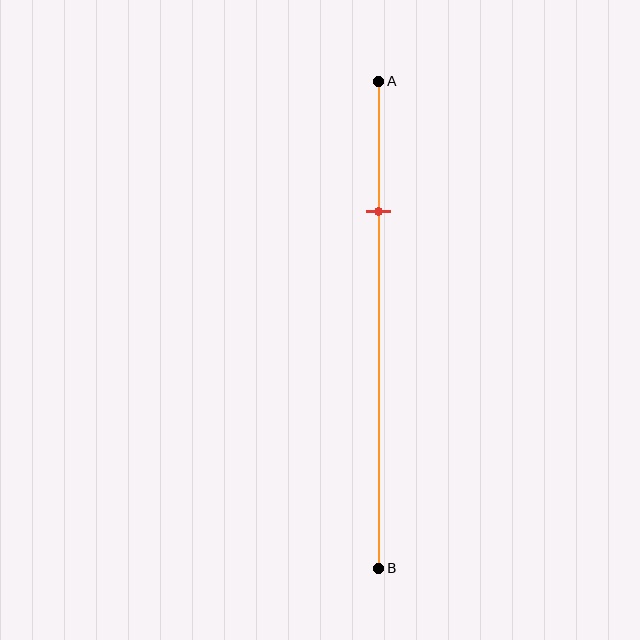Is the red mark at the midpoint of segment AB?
No, the mark is at about 25% from A, not at the 50% midpoint.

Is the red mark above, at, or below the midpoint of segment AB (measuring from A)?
The red mark is above the midpoint of segment AB.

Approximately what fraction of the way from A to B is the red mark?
The red mark is approximately 25% of the way from A to B.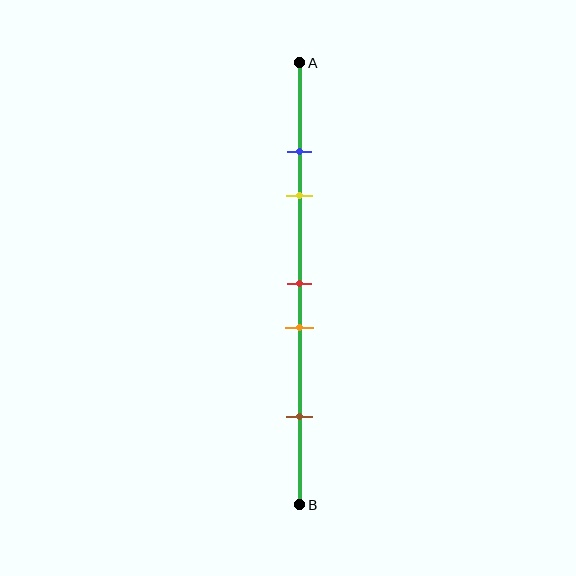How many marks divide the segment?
There are 5 marks dividing the segment.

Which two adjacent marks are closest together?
The blue and yellow marks are the closest adjacent pair.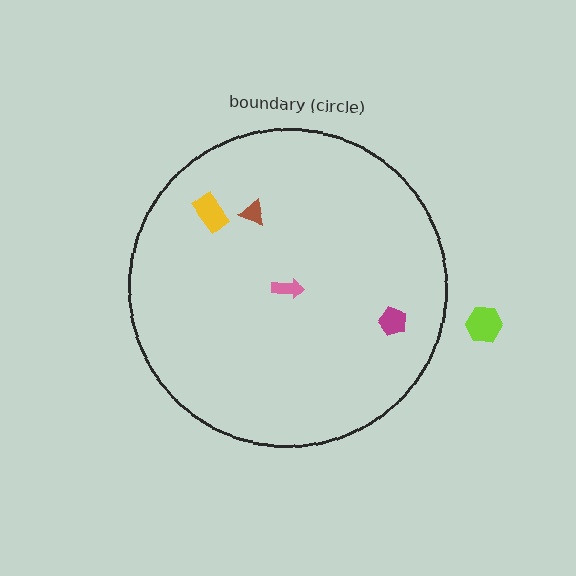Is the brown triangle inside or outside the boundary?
Inside.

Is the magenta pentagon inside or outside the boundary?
Inside.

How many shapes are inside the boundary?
4 inside, 1 outside.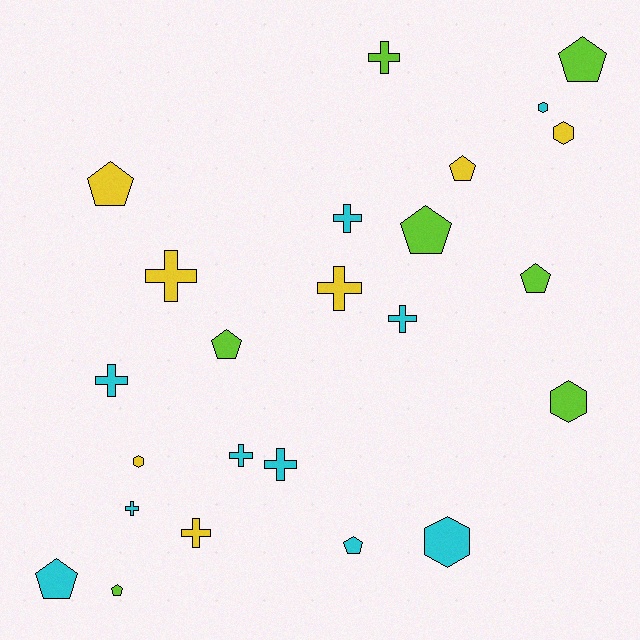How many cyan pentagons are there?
There are 2 cyan pentagons.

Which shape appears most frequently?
Cross, with 10 objects.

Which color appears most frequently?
Cyan, with 10 objects.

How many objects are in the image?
There are 24 objects.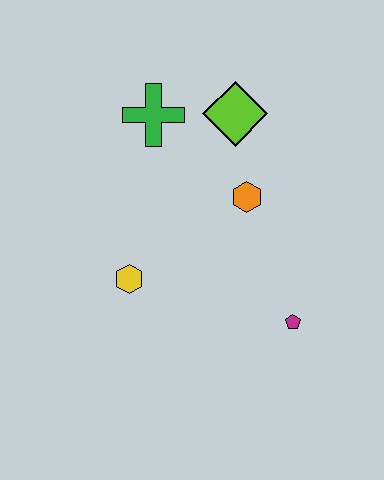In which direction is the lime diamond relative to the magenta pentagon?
The lime diamond is above the magenta pentagon.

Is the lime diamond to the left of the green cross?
No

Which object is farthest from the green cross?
The magenta pentagon is farthest from the green cross.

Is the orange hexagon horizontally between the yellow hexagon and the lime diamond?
No